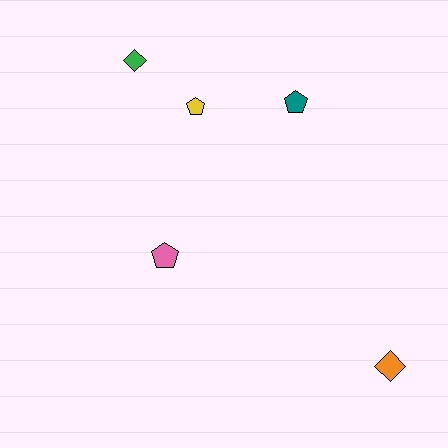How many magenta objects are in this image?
There are no magenta objects.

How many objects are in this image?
There are 5 objects.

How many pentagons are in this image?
There are 3 pentagons.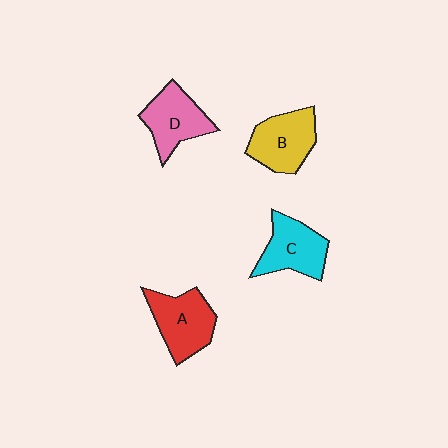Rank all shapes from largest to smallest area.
From largest to smallest: A (red), B (yellow), D (pink), C (cyan).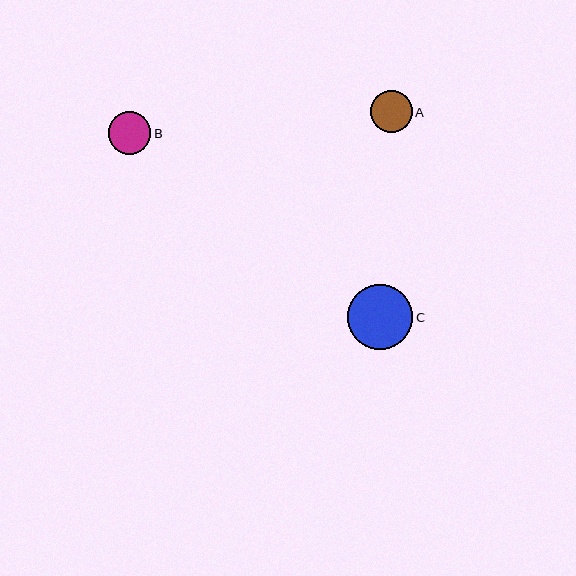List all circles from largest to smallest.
From largest to smallest: C, B, A.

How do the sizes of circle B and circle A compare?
Circle B and circle A are approximately the same size.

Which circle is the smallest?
Circle A is the smallest with a size of approximately 42 pixels.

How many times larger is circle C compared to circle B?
Circle C is approximately 1.5 times the size of circle B.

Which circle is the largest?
Circle C is the largest with a size of approximately 65 pixels.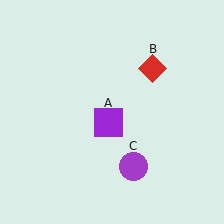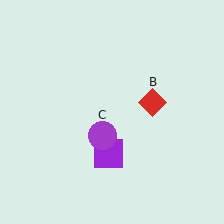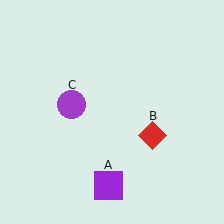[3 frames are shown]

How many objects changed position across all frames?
3 objects changed position: purple square (object A), red diamond (object B), purple circle (object C).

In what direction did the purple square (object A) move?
The purple square (object A) moved down.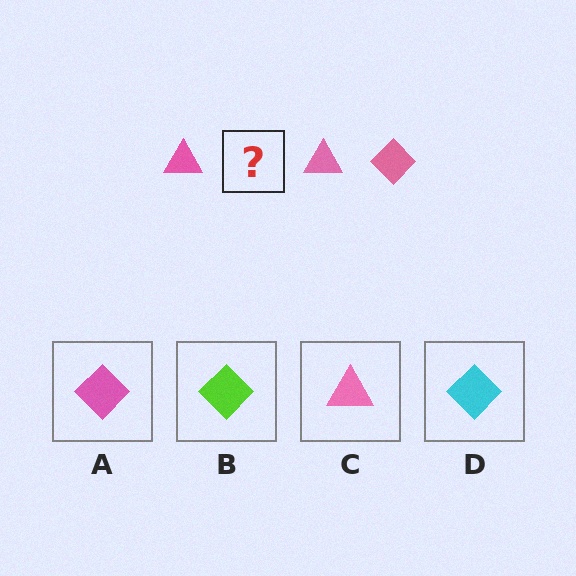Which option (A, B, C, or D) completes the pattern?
A.